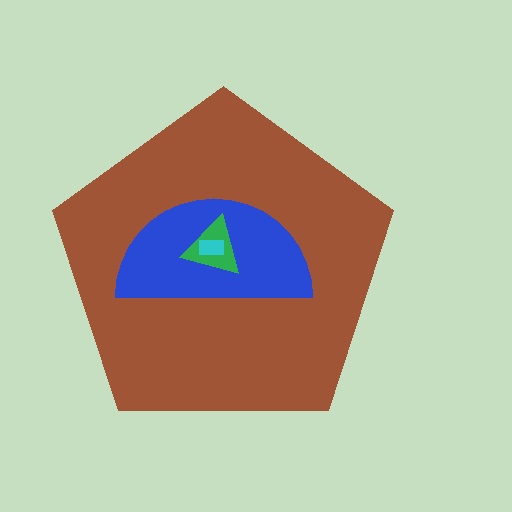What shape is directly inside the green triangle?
The cyan rectangle.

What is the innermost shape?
The cyan rectangle.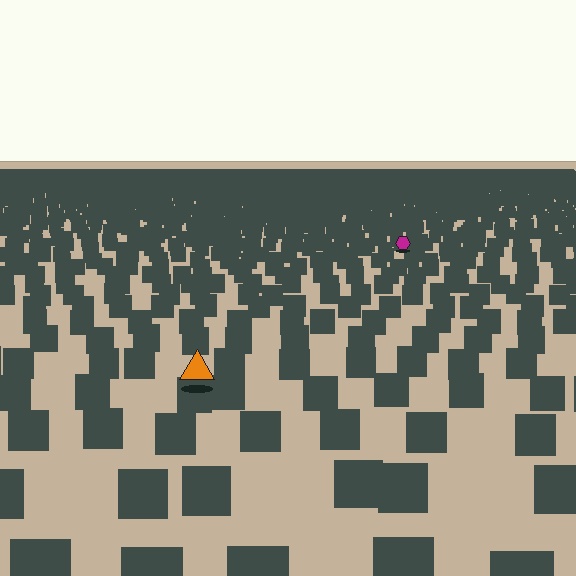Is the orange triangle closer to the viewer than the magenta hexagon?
Yes. The orange triangle is closer — you can tell from the texture gradient: the ground texture is coarser near it.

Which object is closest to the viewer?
The orange triangle is closest. The texture marks near it are larger and more spread out.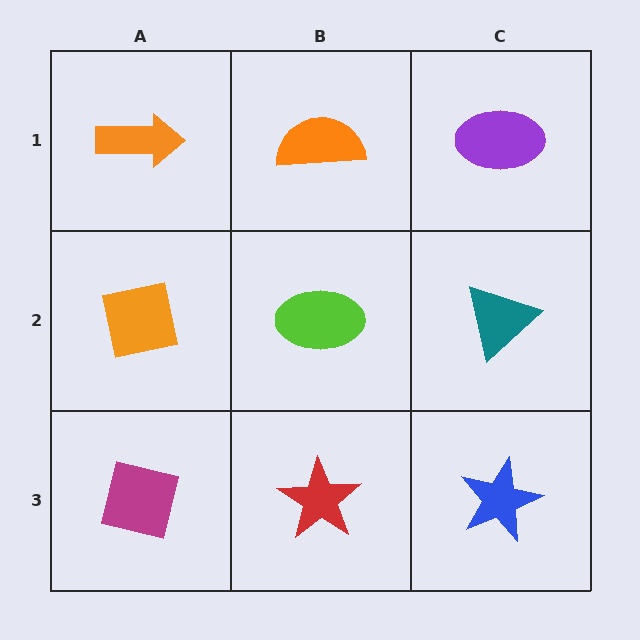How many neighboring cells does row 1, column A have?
2.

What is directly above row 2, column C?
A purple ellipse.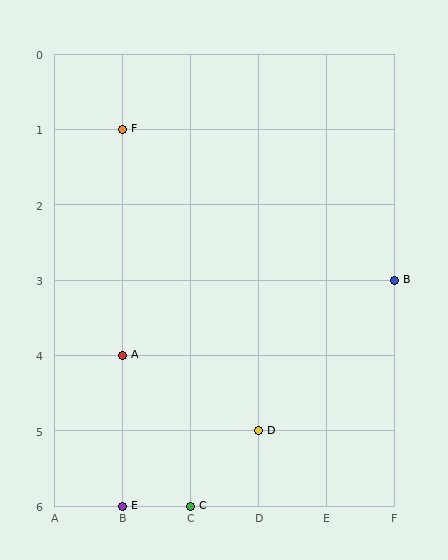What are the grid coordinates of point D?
Point D is at grid coordinates (D, 5).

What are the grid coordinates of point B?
Point B is at grid coordinates (F, 3).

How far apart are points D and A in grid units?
Points D and A are 2 columns and 1 row apart (about 2.2 grid units diagonally).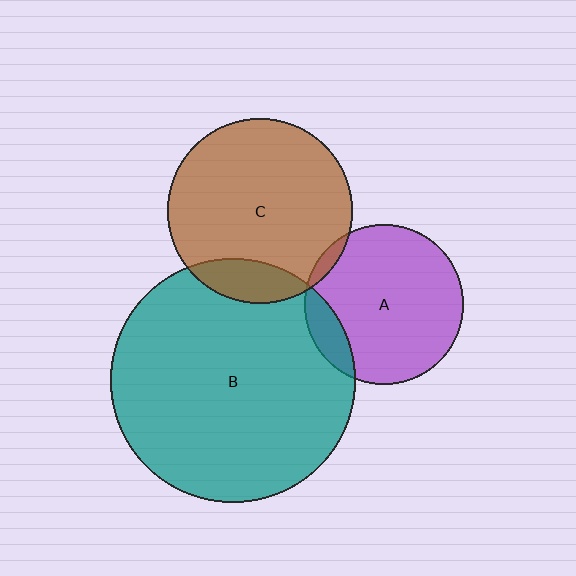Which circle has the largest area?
Circle B (teal).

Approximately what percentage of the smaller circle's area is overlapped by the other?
Approximately 15%.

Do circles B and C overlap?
Yes.